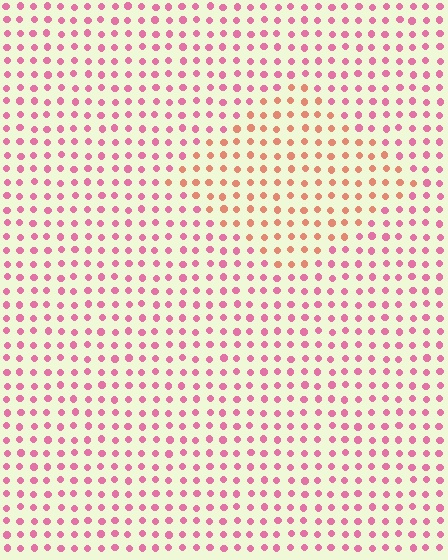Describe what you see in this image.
The image is filled with small pink elements in a uniform arrangement. A diamond-shaped region is visible where the elements are tinted to a slightly different hue, forming a subtle color boundary.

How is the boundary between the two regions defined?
The boundary is defined purely by a slight shift in hue (about 39 degrees). Spacing, size, and orientation are identical on both sides.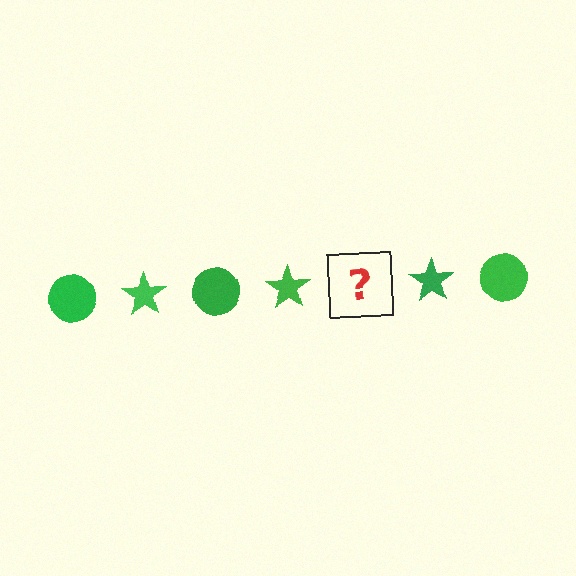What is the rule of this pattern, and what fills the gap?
The rule is that the pattern cycles through circle, star shapes in green. The gap should be filled with a green circle.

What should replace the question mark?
The question mark should be replaced with a green circle.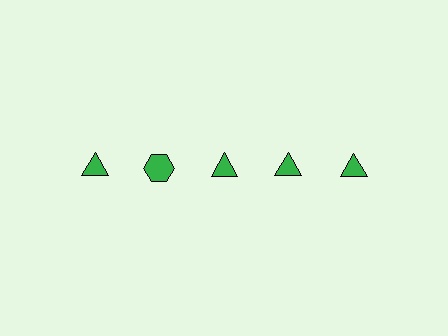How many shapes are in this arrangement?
There are 5 shapes arranged in a grid pattern.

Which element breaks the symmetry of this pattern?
The green hexagon in the top row, second from left column breaks the symmetry. All other shapes are green triangles.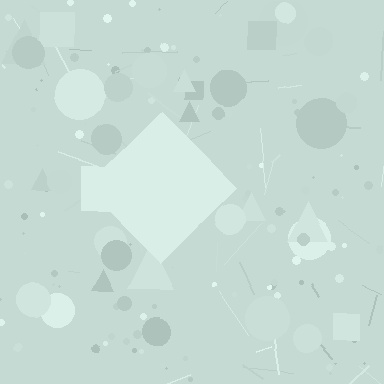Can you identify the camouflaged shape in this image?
The camouflaged shape is a diamond.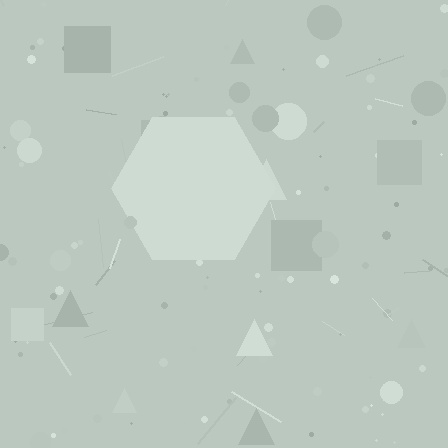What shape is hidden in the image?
A hexagon is hidden in the image.